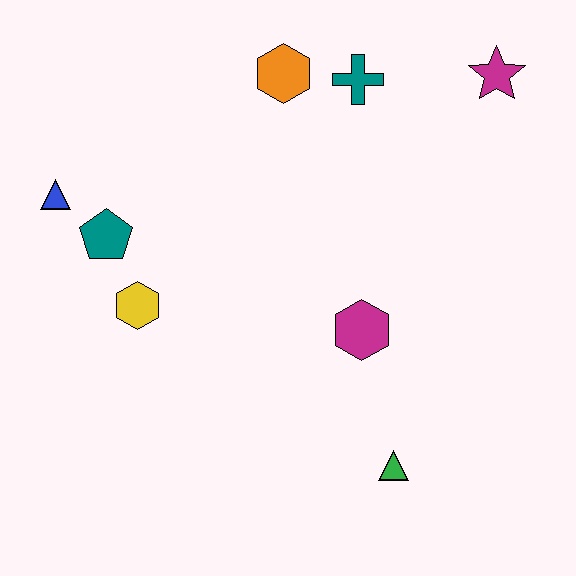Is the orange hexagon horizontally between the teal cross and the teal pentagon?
Yes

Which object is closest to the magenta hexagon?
The green triangle is closest to the magenta hexagon.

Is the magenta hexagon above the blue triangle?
No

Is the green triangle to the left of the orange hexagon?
No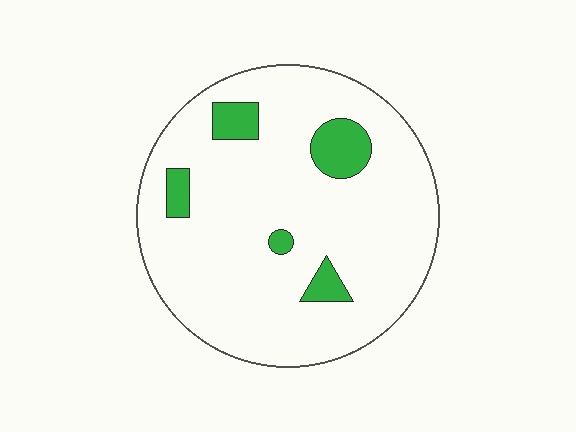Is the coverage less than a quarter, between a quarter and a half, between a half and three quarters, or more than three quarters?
Less than a quarter.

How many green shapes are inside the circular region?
5.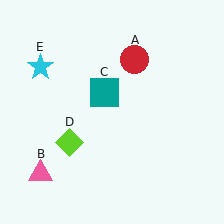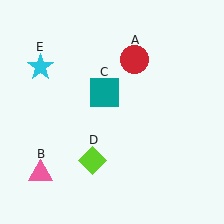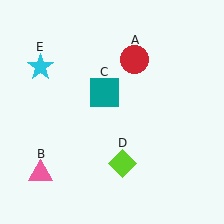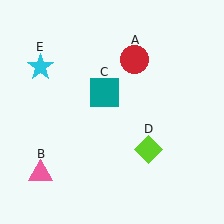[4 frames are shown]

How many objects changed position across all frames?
1 object changed position: lime diamond (object D).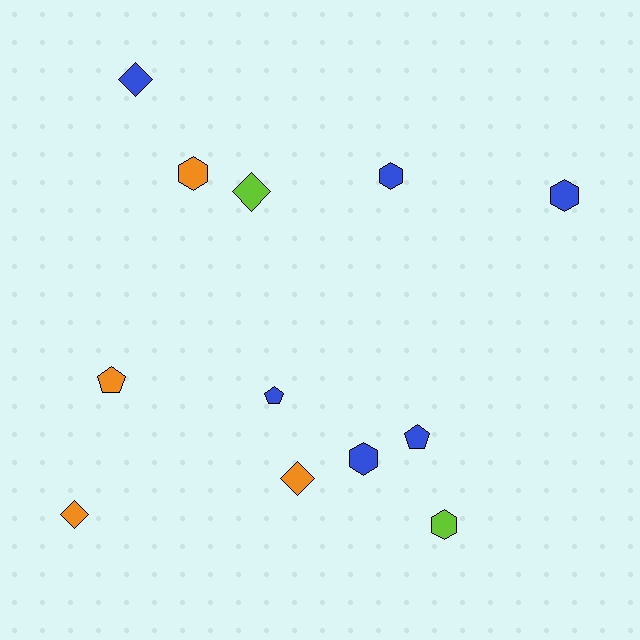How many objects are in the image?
There are 12 objects.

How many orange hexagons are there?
There is 1 orange hexagon.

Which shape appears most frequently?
Hexagon, with 5 objects.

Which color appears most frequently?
Blue, with 6 objects.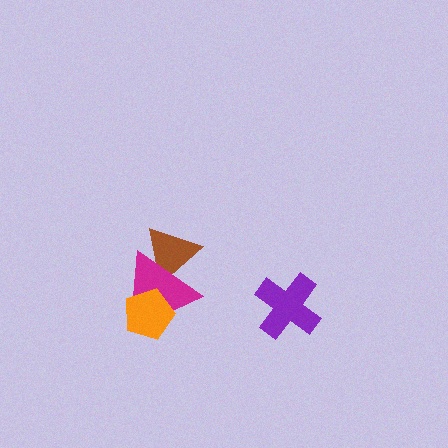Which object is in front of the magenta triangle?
The orange pentagon is in front of the magenta triangle.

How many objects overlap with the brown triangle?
1 object overlaps with the brown triangle.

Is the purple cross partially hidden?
No, no other shape covers it.